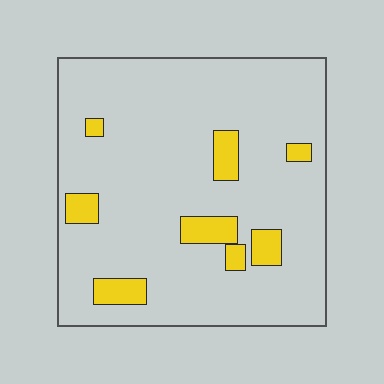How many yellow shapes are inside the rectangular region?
8.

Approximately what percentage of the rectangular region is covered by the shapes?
Approximately 10%.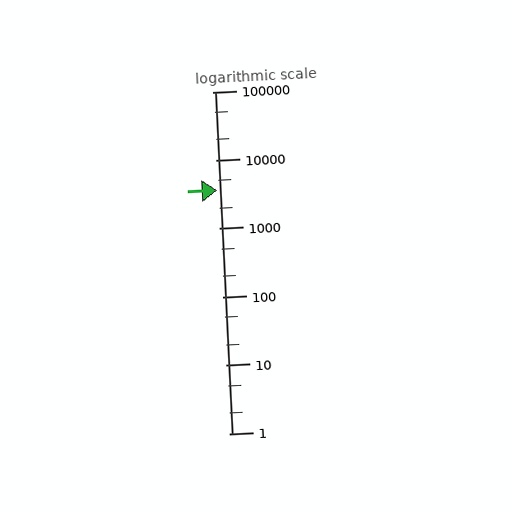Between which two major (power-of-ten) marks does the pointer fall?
The pointer is between 1000 and 10000.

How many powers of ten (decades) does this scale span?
The scale spans 5 decades, from 1 to 100000.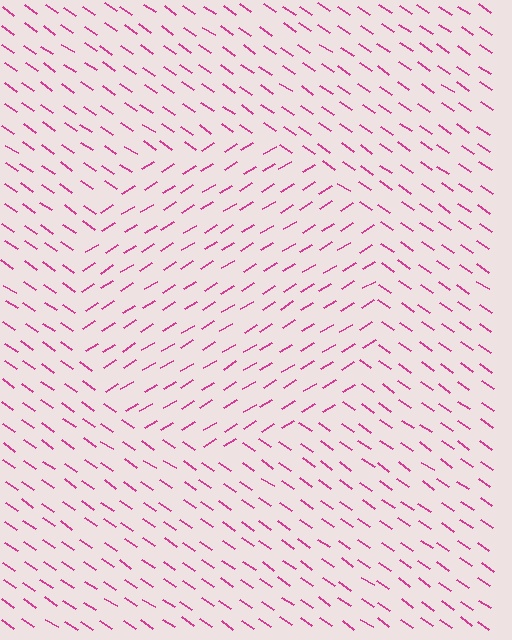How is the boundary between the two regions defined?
The boundary is defined purely by a change in line orientation (approximately 66 degrees difference). All lines are the same color and thickness.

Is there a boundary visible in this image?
Yes, there is a texture boundary formed by a change in line orientation.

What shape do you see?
I see a circle.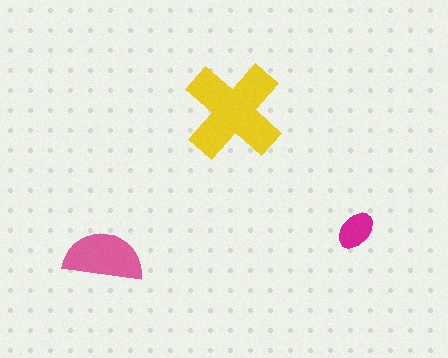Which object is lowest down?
The pink semicircle is bottommost.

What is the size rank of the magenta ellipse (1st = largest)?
3rd.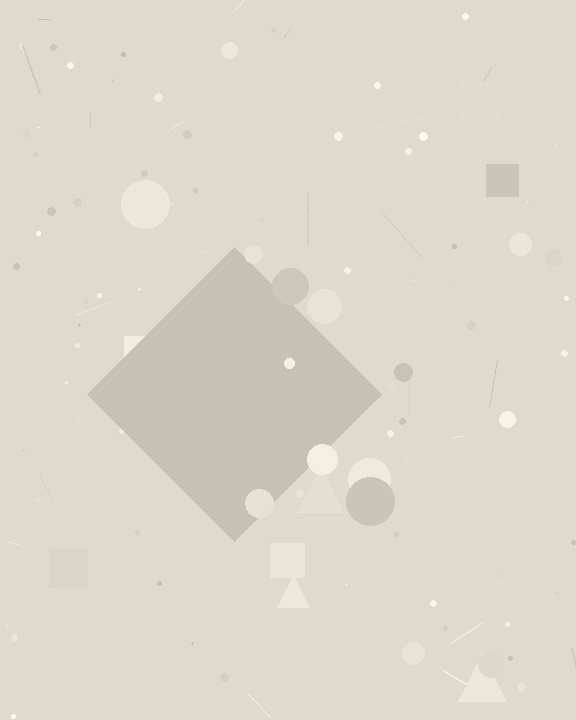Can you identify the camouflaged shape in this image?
The camouflaged shape is a diamond.